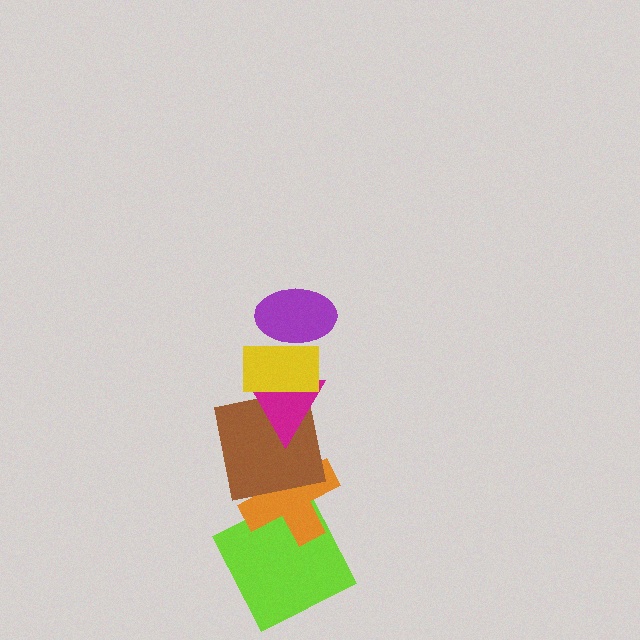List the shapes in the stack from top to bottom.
From top to bottom: the purple ellipse, the yellow rectangle, the magenta triangle, the brown square, the orange cross, the lime square.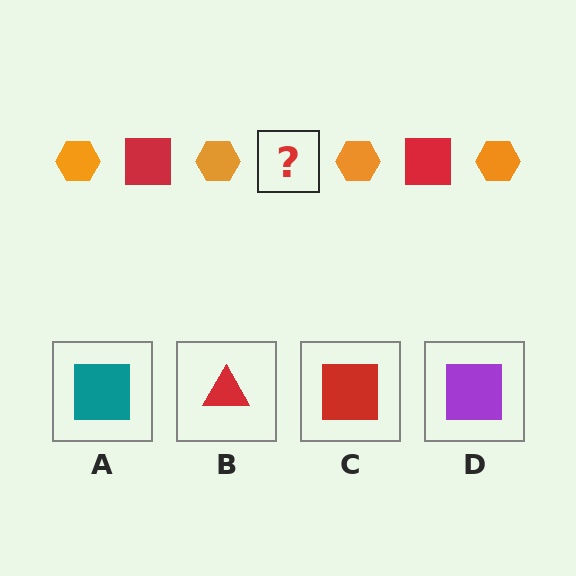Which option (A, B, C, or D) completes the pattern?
C.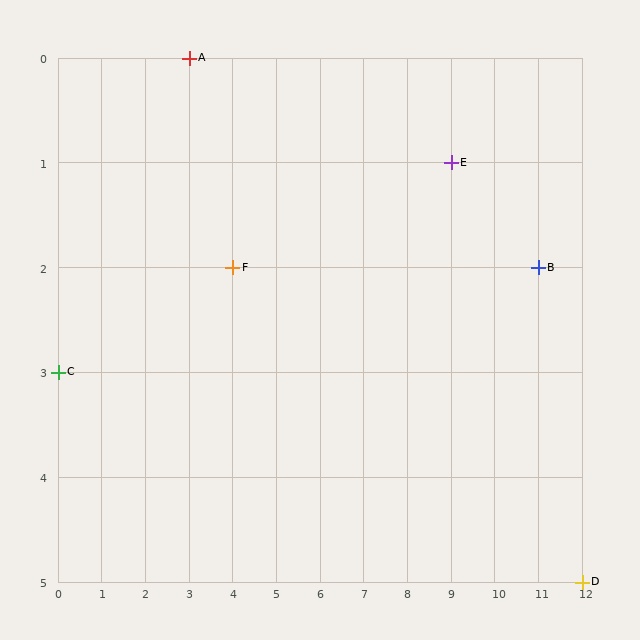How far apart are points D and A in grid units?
Points D and A are 9 columns and 5 rows apart (about 10.3 grid units diagonally).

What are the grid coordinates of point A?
Point A is at grid coordinates (3, 0).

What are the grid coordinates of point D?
Point D is at grid coordinates (12, 5).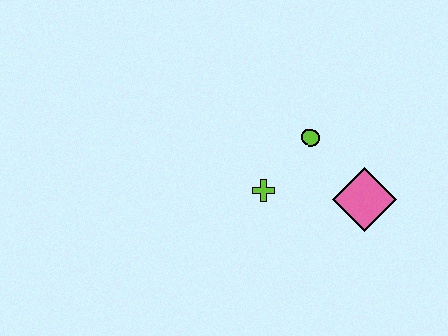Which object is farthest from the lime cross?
The pink diamond is farthest from the lime cross.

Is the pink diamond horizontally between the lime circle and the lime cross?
No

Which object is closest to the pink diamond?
The lime circle is closest to the pink diamond.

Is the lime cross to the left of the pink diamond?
Yes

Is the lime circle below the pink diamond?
No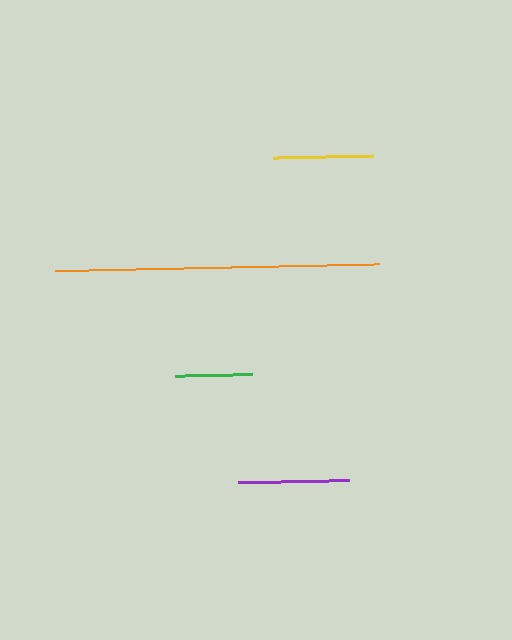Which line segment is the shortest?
The green line is the shortest at approximately 77 pixels.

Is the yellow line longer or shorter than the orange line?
The orange line is longer than the yellow line.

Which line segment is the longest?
The orange line is the longest at approximately 324 pixels.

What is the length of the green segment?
The green segment is approximately 77 pixels long.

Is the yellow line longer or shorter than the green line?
The yellow line is longer than the green line.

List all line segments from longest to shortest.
From longest to shortest: orange, purple, yellow, green.